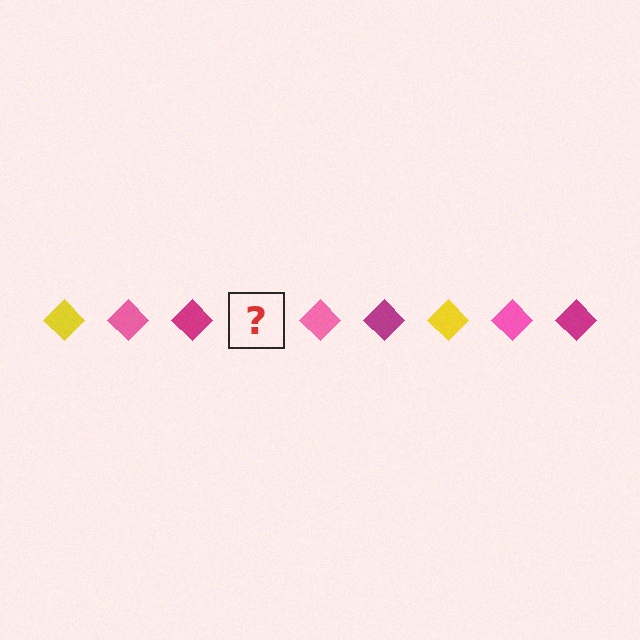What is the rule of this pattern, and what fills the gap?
The rule is that the pattern cycles through yellow, pink, magenta diamonds. The gap should be filled with a yellow diamond.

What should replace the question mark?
The question mark should be replaced with a yellow diamond.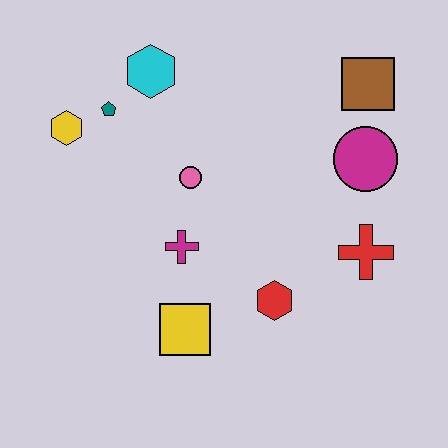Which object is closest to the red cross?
The magenta circle is closest to the red cross.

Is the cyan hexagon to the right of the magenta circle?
No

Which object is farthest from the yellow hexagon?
The red cross is farthest from the yellow hexagon.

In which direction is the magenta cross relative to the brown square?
The magenta cross is to the left of the brown square.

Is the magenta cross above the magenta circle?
No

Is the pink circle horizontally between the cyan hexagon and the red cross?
Yes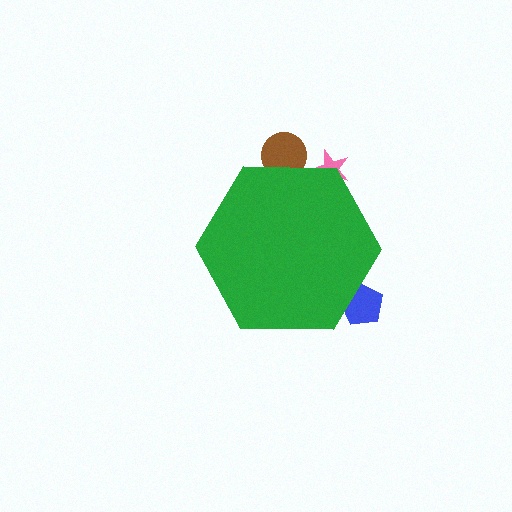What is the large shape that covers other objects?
A green hexagon.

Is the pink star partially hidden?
Yes, the pink star is partially hidden behind the green hexagon.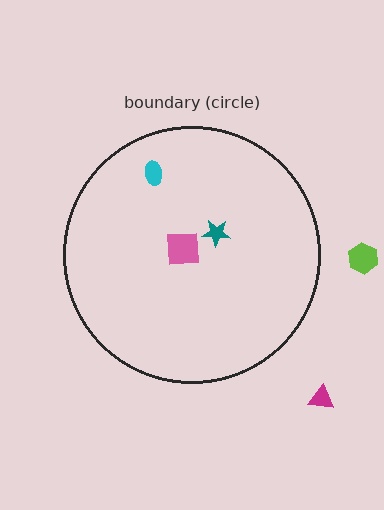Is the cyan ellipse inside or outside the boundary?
Inside.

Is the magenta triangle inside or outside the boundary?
Outside.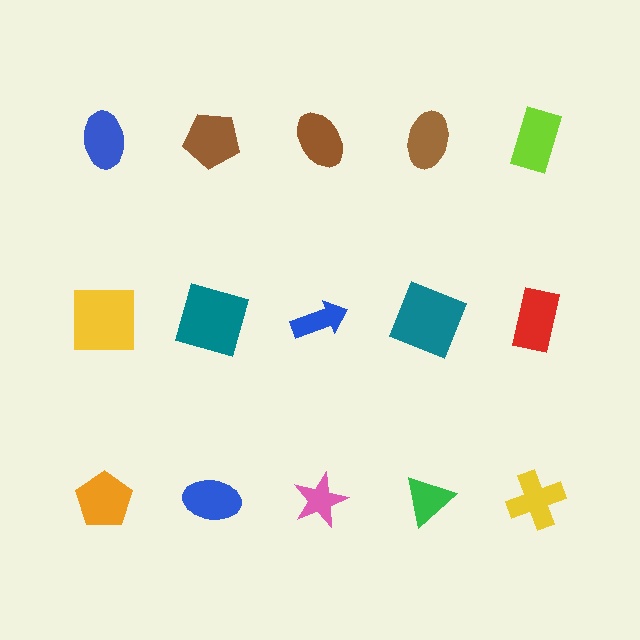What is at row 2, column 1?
A yellow square.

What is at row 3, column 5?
A yellow cross.